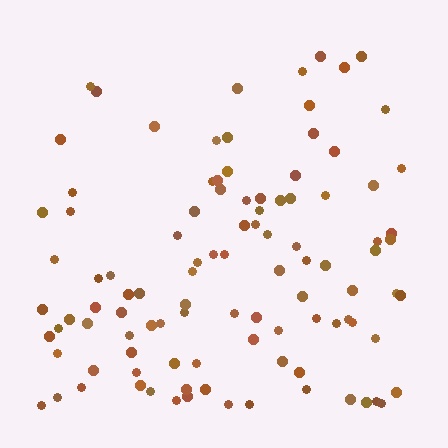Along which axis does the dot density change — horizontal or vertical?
Vertical.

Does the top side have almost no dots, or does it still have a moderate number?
Still a moderate number, just noticeably fewer than the bottom.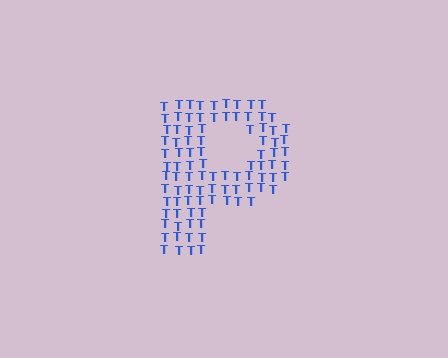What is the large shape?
The large shape is the letter P.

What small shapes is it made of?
It is made of small letter T's.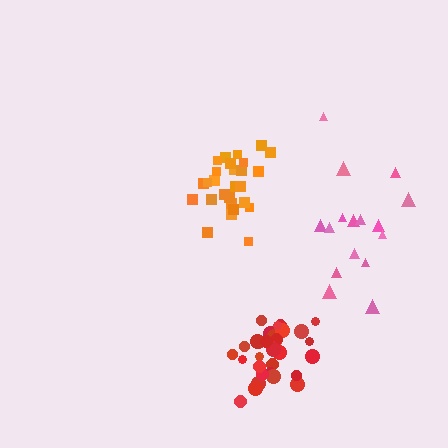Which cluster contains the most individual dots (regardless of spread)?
Red (35).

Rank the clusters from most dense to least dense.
red, orange, pink.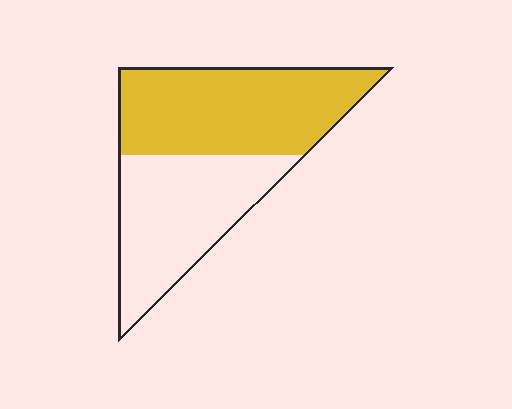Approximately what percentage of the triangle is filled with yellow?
Approximately 55%.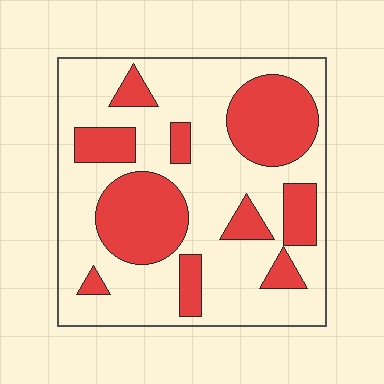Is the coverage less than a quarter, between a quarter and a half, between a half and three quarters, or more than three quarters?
Between a quarter and a half.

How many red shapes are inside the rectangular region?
10.